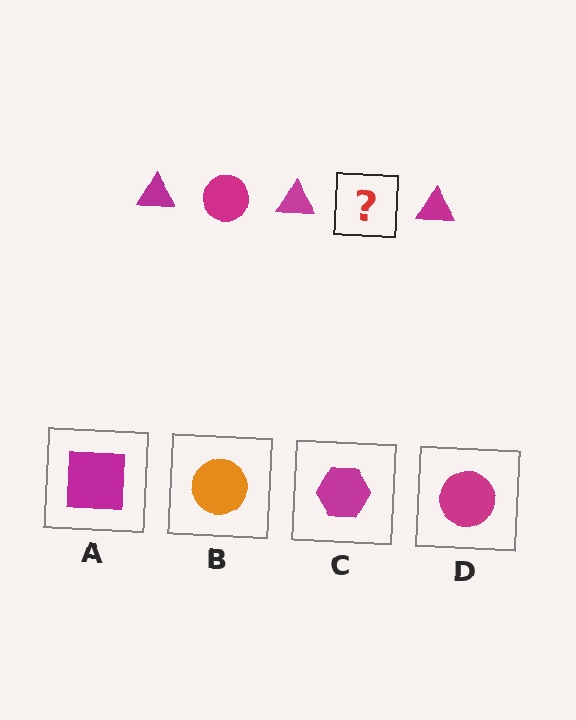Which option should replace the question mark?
Option D.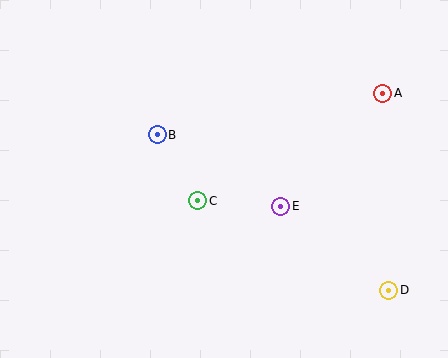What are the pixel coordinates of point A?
Point A is at (383, 93).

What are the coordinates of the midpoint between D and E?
The midpoint between D and E is at (335, 248).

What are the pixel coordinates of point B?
Point B is at (157, 135).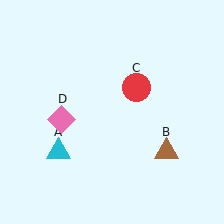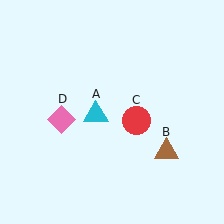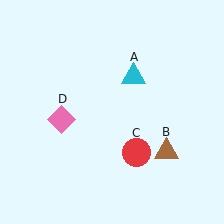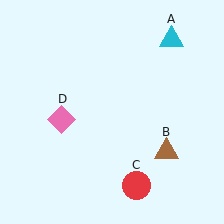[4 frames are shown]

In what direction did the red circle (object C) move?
The red circle (object C) moved down.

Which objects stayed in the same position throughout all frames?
Brown triangle (object B) and pink diamond (object D) remained stationary.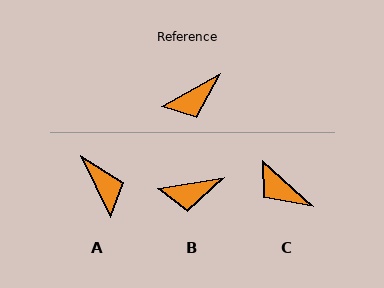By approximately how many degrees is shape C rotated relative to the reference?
Approximately 71 degrees clockwise.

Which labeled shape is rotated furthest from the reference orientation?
A, about 86 degrees away.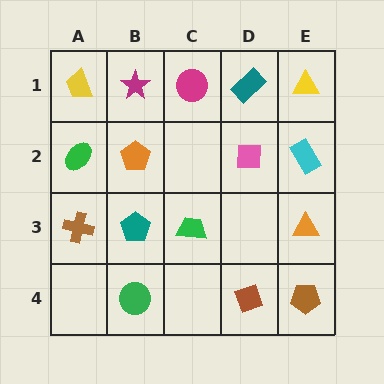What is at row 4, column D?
A brown diamond.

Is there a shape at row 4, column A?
No, that cell is empty.